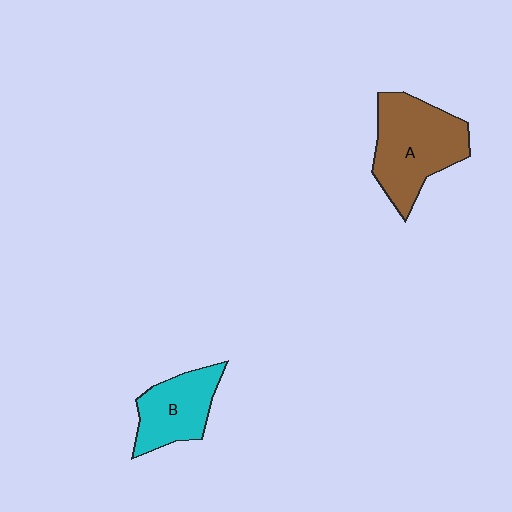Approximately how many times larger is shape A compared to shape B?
Approximately 1.5 times.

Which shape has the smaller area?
Shape B (cyan).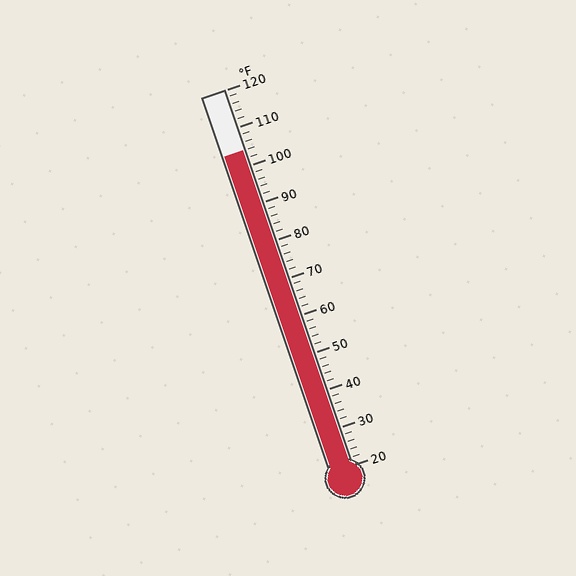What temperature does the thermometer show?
The thermometer shows approximately 104°F.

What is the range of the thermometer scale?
The thermometer scale ranges from 20°F to 120°F.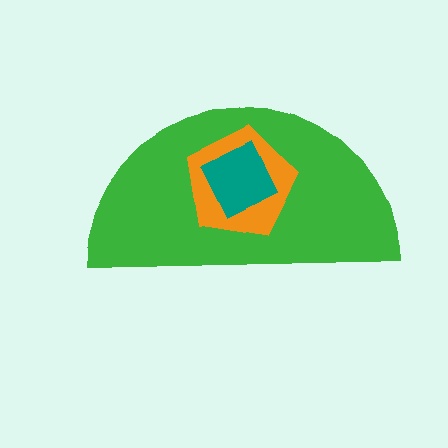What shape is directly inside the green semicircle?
The orange pentagon.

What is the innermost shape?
The teal square.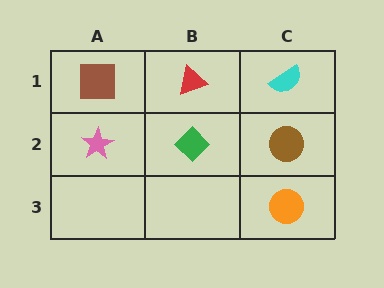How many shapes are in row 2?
3 shapes.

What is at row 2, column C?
A brown circle.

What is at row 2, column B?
A green diamond.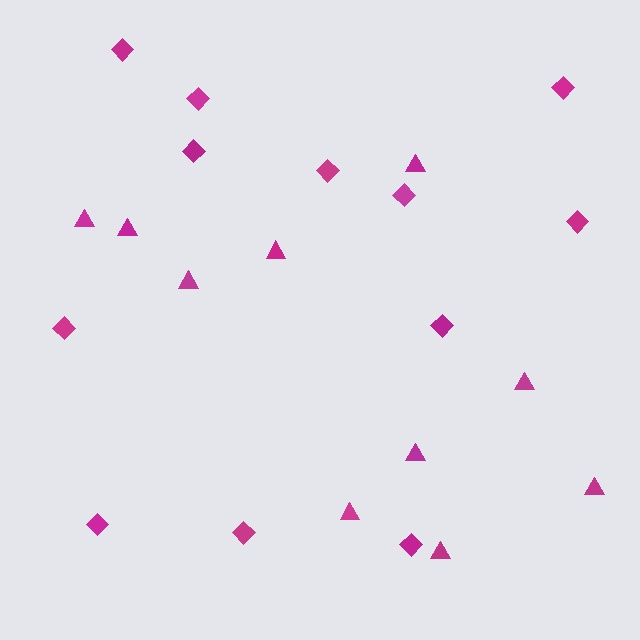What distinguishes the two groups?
There are 2 groups: one group of triangles (10) and one group of diamonds (12).